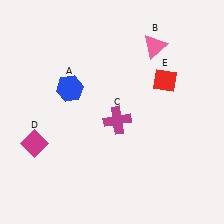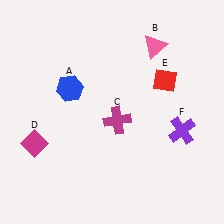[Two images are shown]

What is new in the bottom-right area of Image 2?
A purple cross (F) was added in the bottom-right area of Image 2.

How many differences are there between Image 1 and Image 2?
There is 1 difference between the two images.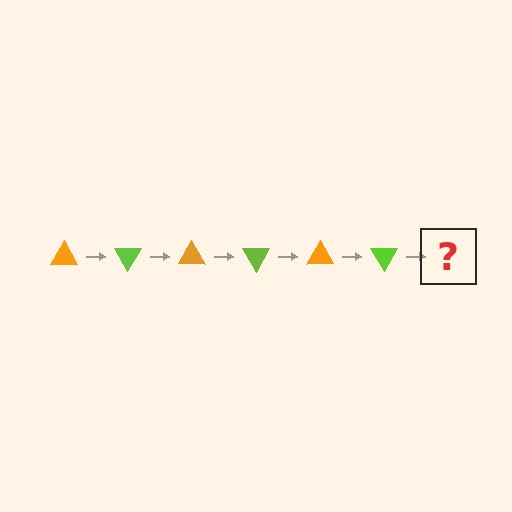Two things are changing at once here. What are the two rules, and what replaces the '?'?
The two rules are that it rotates 60 degrees each step and the color cycles through orange and lime. The '?' should be an orange triangle, rotated 360 degrees from the start.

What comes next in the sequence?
The next element should be an orange triangle, rotated 360 degrees from the start.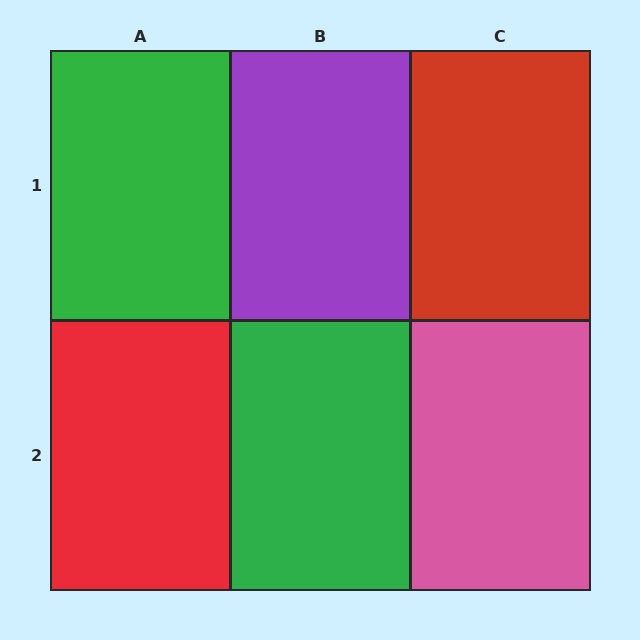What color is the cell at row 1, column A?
Green.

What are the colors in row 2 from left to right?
Red, green, pink.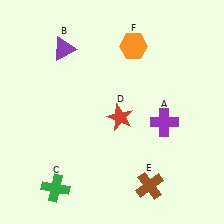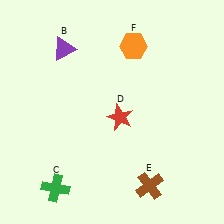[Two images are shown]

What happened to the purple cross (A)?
The purple cross (A) was removed in Image 2. It was in the bottom-right area of Image 1.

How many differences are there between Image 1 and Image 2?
There is 1 difference between the two images.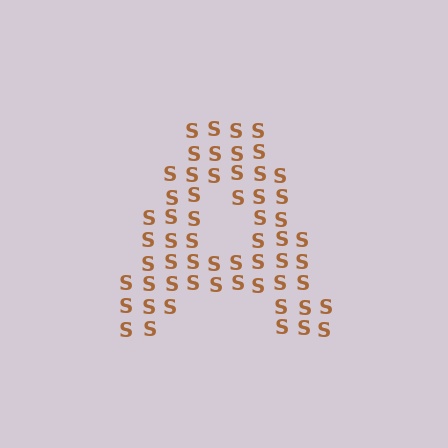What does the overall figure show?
The overall figure shows the letter A.